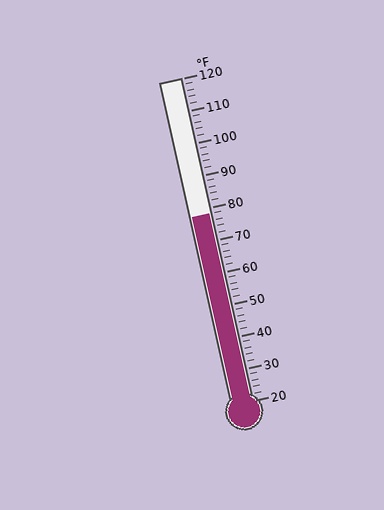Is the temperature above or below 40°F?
The temperature is above 40°F.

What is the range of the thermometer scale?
The thermometer scale ranges from 20°F to 120°F.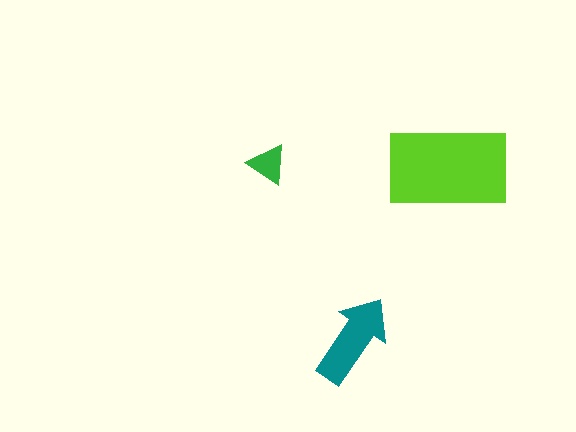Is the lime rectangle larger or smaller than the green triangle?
Larger.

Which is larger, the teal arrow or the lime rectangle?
The lime rectangle.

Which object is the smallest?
The green triangle.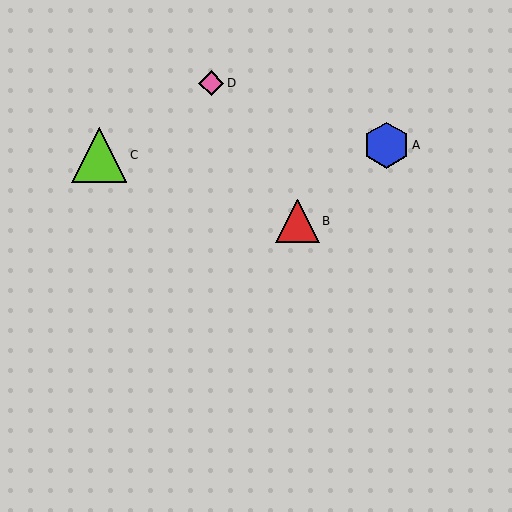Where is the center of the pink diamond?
The center of the pink diamond is at (211, 83).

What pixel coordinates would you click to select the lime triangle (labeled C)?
Click at (99, 155) to select the lime triangle C.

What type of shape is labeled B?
Shape B is a red triangle.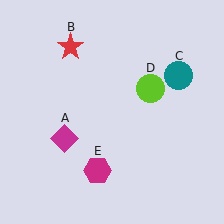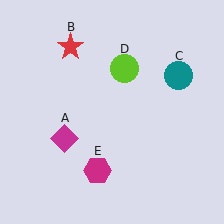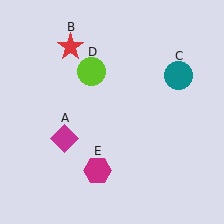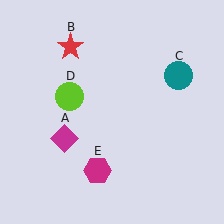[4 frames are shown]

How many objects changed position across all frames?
1 object changed position: lime circle (object D).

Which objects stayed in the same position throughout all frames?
Magenta diamond (object A) and red star (object B) and teal circle (object C) and magenta hexagon (object E) remained stationary.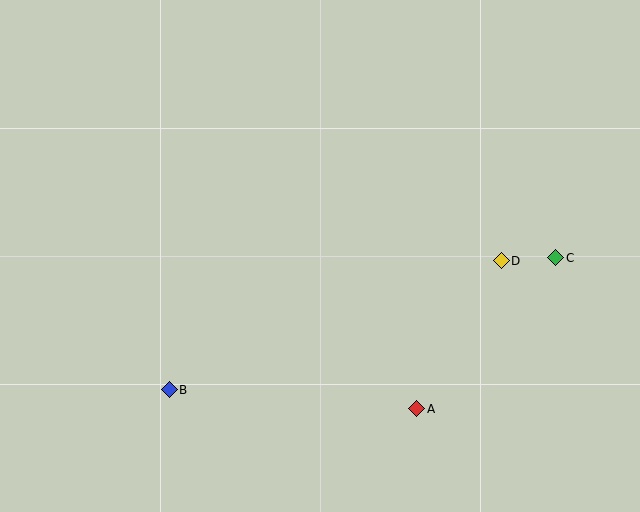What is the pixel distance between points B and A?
The distance between B and A is 248 pixels.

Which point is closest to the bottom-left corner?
Point B is closest to the bottom-left corner.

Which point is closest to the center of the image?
Point A at (417, 409) is closest to the center.